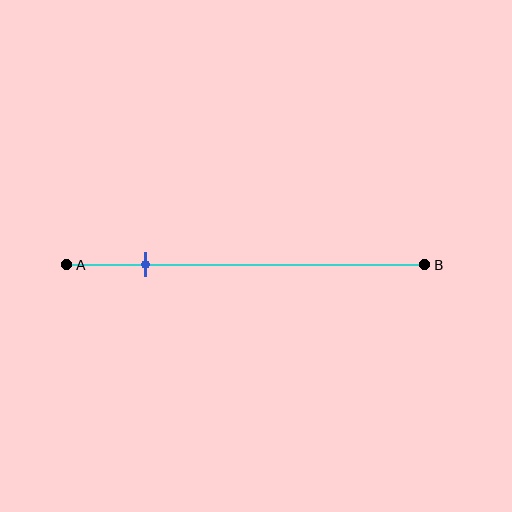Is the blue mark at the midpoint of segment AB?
No, the mark is at about 20% from A, not at the 50% midpoint.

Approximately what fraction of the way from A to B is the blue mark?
The blue mark is approximately 20% of the way from A to B.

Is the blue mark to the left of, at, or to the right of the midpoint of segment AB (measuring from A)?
The blue mark is to the left of the midpoint of segment AB.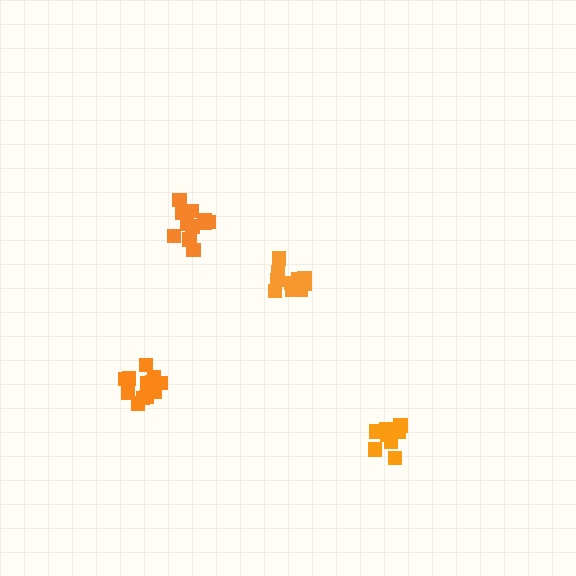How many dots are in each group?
Group 1: 12 dots, Group 2: 12 dots, Group 3: 11 dots, Group 4: 9 dots (44 total).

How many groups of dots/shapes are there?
There are 4 groups.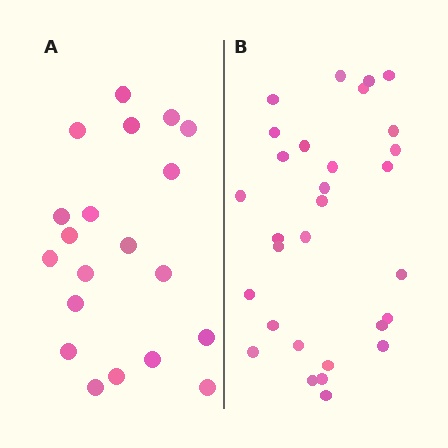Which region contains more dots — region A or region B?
Region B (the right region) has more dots.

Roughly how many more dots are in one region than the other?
Region B has roughly 10 or so more dots than region A.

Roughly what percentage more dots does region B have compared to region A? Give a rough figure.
About 50% more.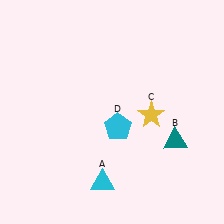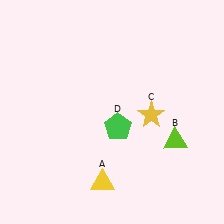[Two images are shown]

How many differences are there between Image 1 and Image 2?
There are 3 differences between the two images.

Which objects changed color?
A changed from cyan to yellow. B changed from teal to lime. D changed from cyan to green.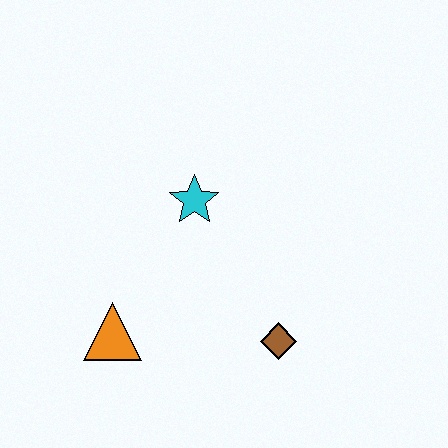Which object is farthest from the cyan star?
The brown diamond is farthest from the cyan star.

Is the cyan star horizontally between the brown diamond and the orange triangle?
Yes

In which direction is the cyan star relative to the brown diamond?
The cyan star is above the brown diamond.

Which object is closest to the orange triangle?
The cyan star is closest to the orange triangle.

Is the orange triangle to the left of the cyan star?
Yes